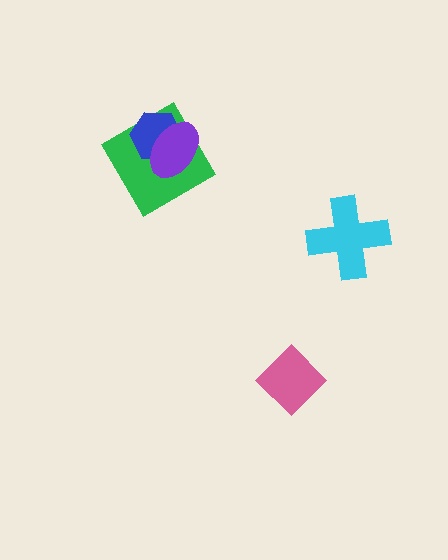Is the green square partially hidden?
Yes, it is partially covered by another shape.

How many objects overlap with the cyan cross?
0 objects overlap with the cyan cross.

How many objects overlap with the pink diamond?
0 objects overlap with the pink diamond.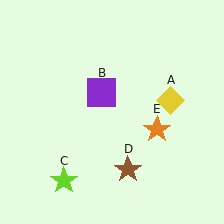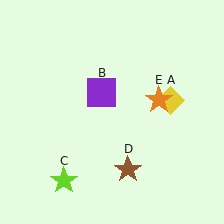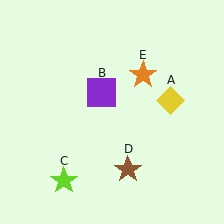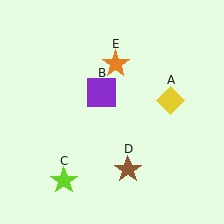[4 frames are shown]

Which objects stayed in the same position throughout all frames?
Yellow diamond (object A) and purple square (object B) and lime star (object C) and brown star (object D) remained stationary.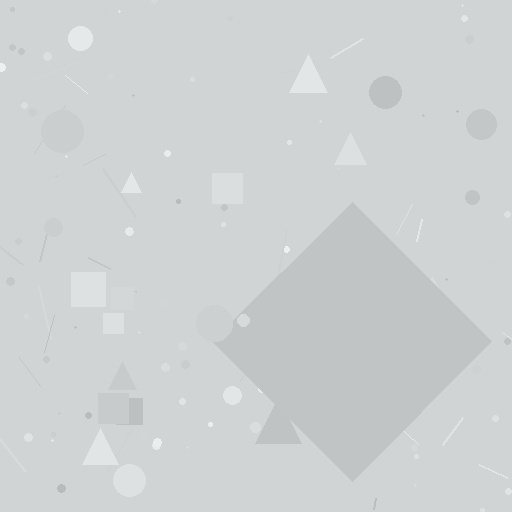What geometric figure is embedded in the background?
A diamond is embedded in the background.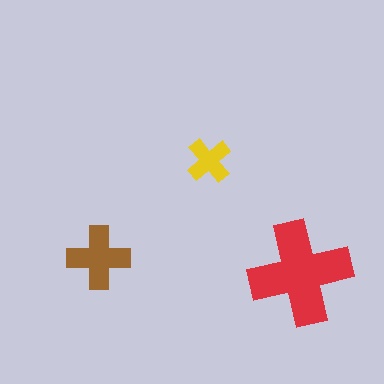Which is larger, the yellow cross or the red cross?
The red one.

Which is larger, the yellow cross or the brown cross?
The brown one.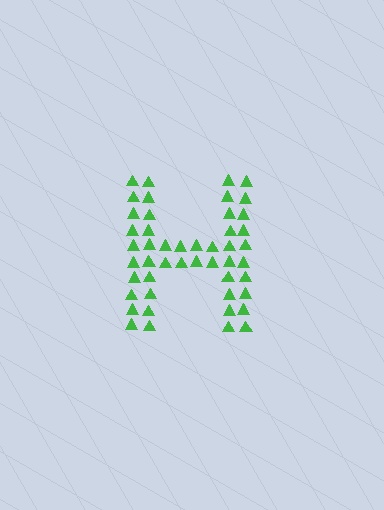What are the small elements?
The small elements are triangles.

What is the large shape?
The large shape is the letter H.